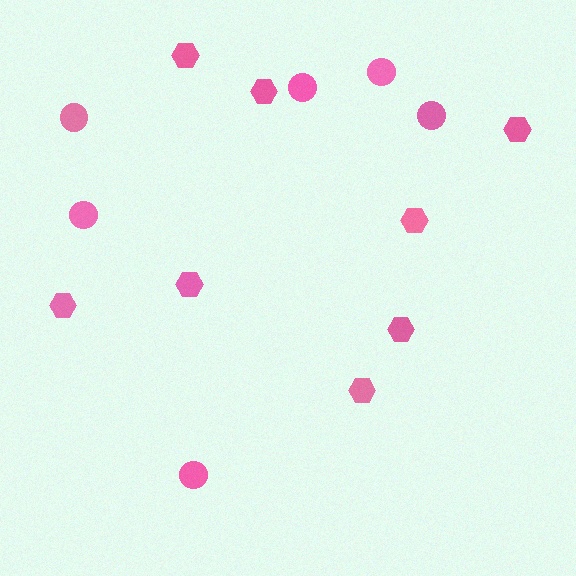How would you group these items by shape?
There are 2 groups: one group of circles (6) and one group of hexagons (8).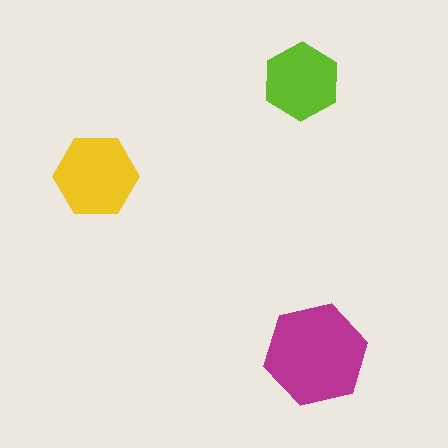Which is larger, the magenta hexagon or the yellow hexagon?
The magenta one.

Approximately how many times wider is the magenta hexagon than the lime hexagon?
About 1.5 times wider.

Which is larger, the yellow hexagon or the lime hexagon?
The yellow one.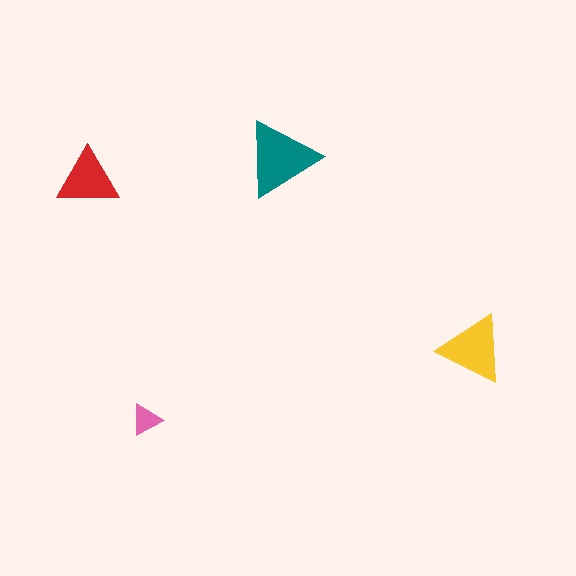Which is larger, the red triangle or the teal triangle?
The teal one.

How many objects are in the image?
There are 4 objects in the image.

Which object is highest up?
The teal triangle is topmost.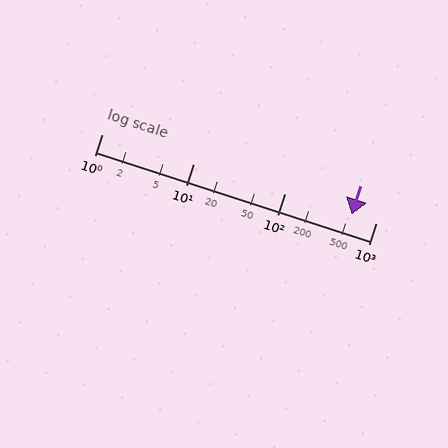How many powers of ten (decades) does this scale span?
The scale spans 3 decades, from 1 to 1000.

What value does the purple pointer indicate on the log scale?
The pointer indicates approximately 540.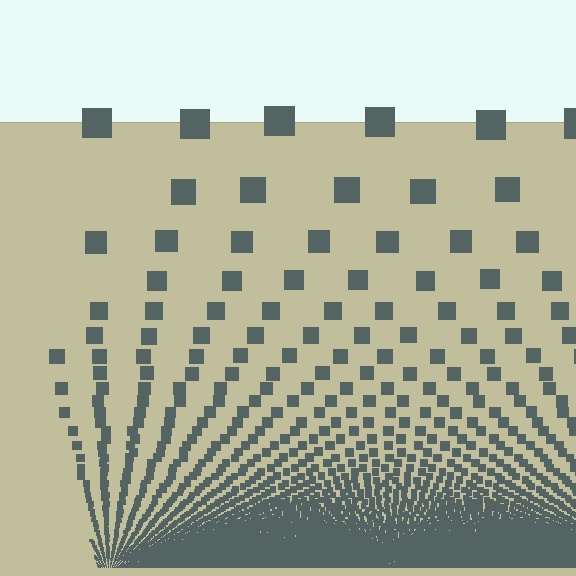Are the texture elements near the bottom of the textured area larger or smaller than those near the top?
Smaller. The gradient is inverted — elements near the bottom are smaller and denser.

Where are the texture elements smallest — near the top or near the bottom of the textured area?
Near the bottom.